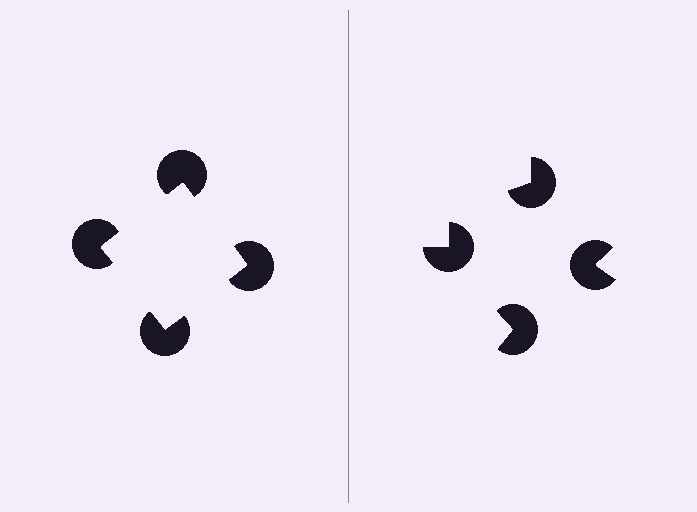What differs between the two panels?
The pac-man discs are positioned identically on both sides; only the wedge orientations differ. On the left they align to a square; on the right they are misaligned.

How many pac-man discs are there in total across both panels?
8 — 4 on each side.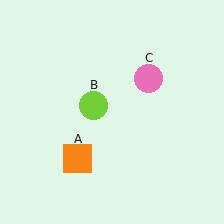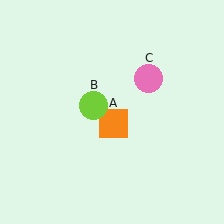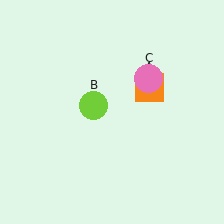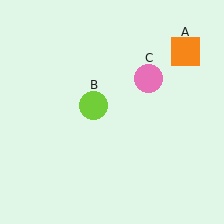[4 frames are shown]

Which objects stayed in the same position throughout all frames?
Lime circle (object B) and pink circle (object C) remained stationary.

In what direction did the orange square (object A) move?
The orange square (object A) moved up and to the right.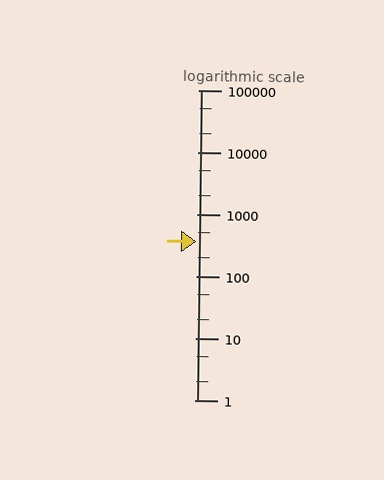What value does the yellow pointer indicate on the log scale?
The pointer indicates approximately 360.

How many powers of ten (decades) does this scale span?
The scale spans 5 decades, from 1 to 100000.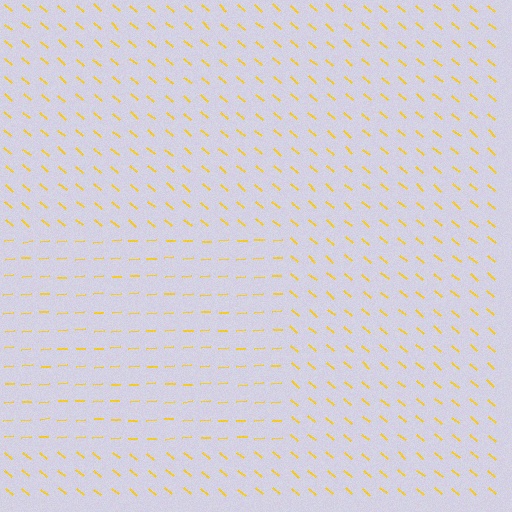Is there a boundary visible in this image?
Yes, there is a texture boundary formed by a change in line orientation.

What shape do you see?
I see a rectangle.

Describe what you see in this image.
The image is filled with small yellow line segments. A rectangle region in the image has lines oriented differently from the surrounding lines, creating a visible texture boundary.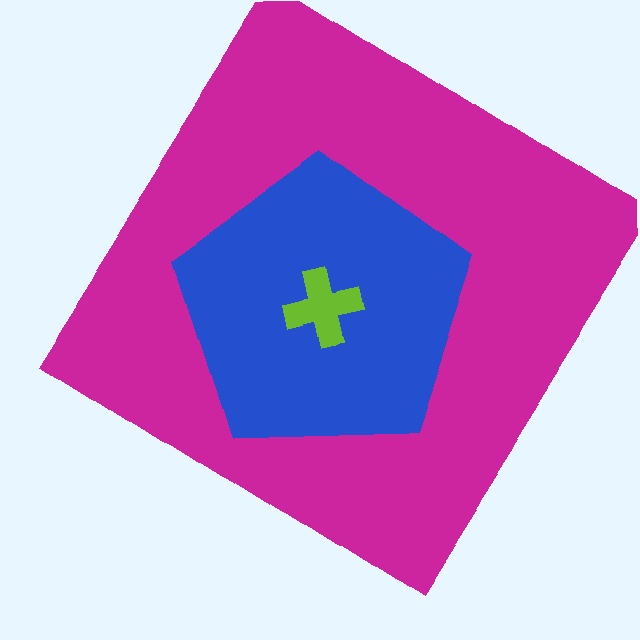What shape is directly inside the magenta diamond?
The blue pentagon.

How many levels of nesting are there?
3.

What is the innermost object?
The lime cross.